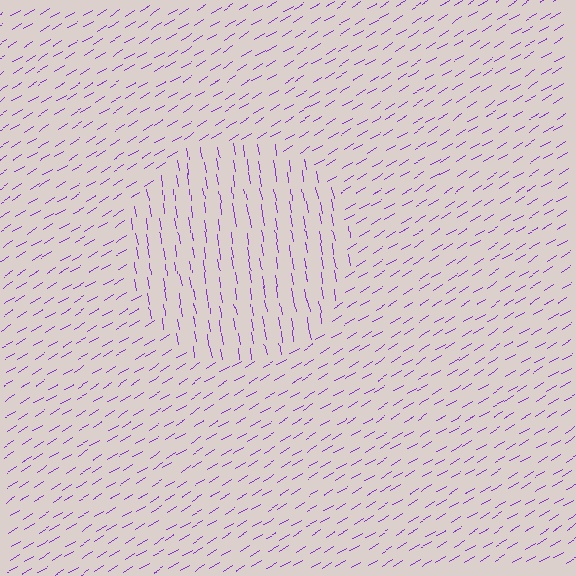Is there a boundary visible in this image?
Yes, there is a texture boundary formed by a change in line orientation.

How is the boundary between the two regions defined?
The boundary is defined purely by a change in line orientation (approximately 68 degrees difference). All lines are the same color and thickness.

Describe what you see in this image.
The image is filled with small purple line segments. A circle region in the image has lines oriented differently from the surrounding lines, creating a visible texture boundary.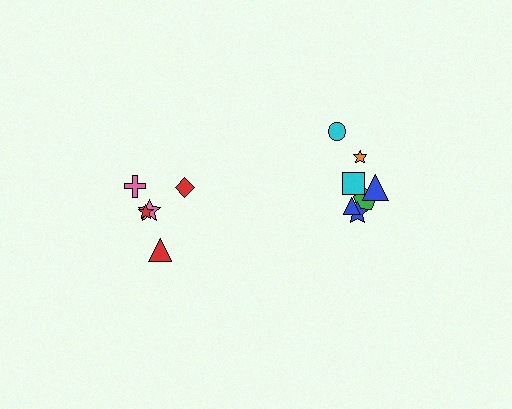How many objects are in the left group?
There are 5 objects.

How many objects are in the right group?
There are 7 objects.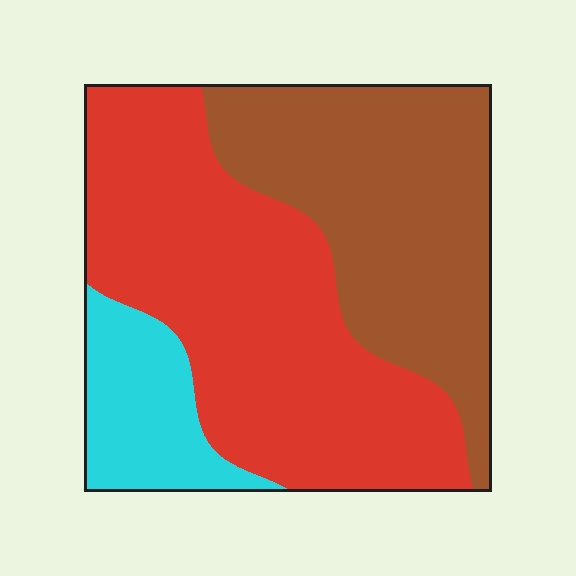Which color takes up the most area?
Red, at roughly 50%.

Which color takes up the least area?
Cyan, at roughly 15%.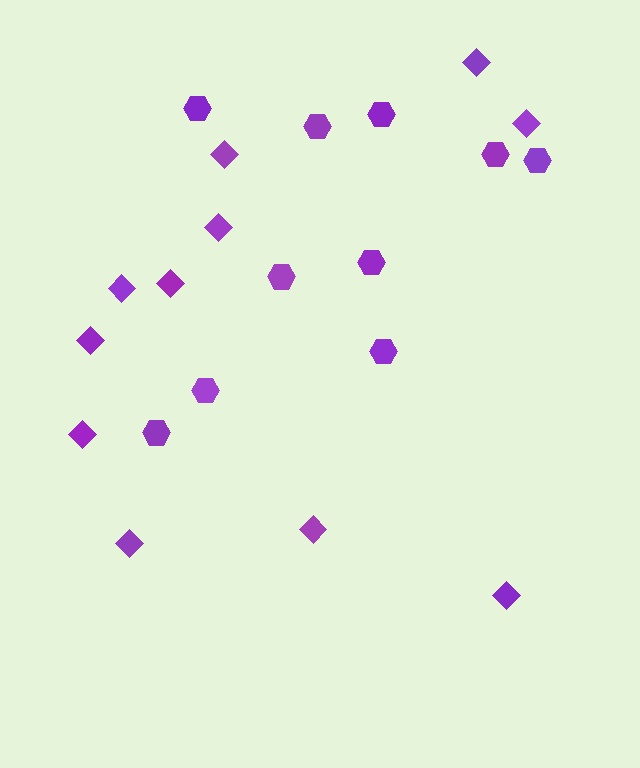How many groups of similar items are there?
There are 2 groups: one group of hexagons (10) and one group of diamonds (11).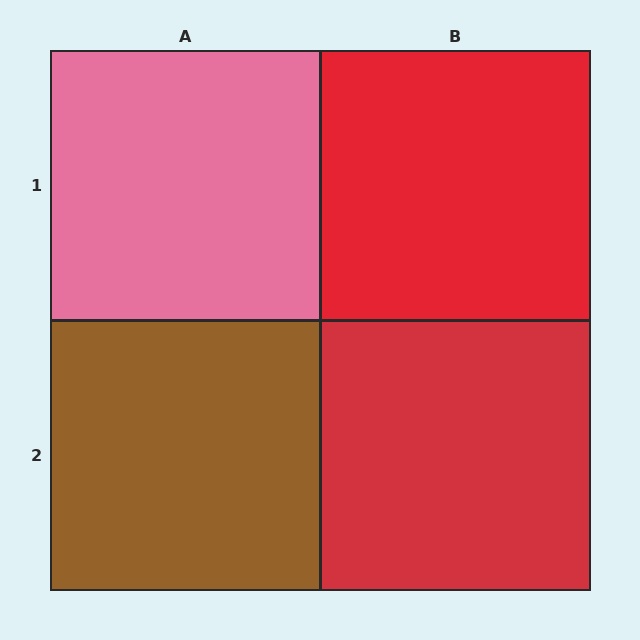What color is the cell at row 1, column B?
Red.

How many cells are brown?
1 cell is brown.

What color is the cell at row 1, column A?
Pink.